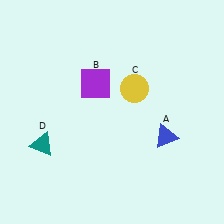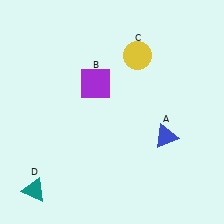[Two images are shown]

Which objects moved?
The objects that moved are: the yellow circle (C), the teal triangle (D).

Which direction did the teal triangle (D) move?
The teal triangle (D) moved down.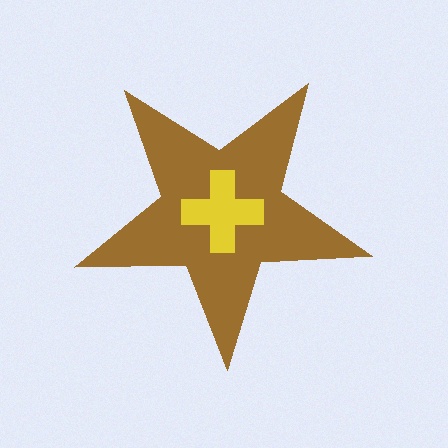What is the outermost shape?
The brown star.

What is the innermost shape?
The yellow cross.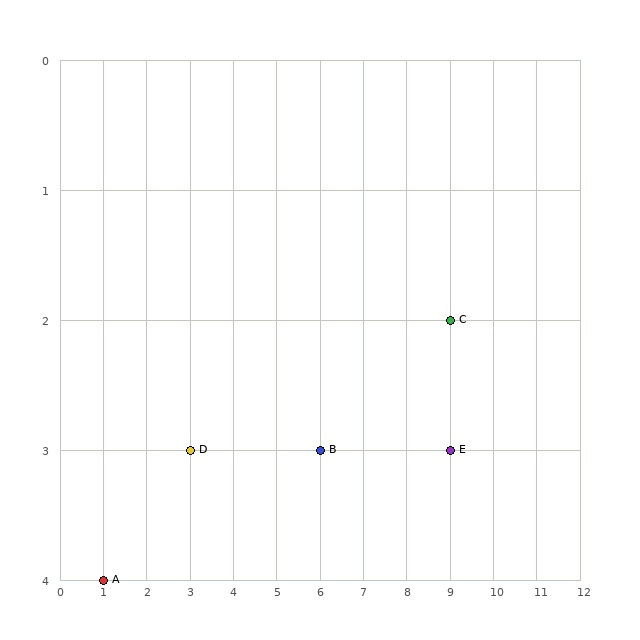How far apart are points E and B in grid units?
Points E and B are 3 columns apart.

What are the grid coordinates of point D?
Point D is at grid coordinates (3, 3).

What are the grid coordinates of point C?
Point C is at grid coordinates (9, 2).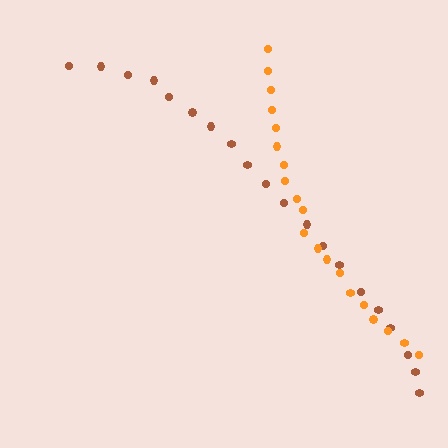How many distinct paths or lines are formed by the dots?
There are 2 distinct paths.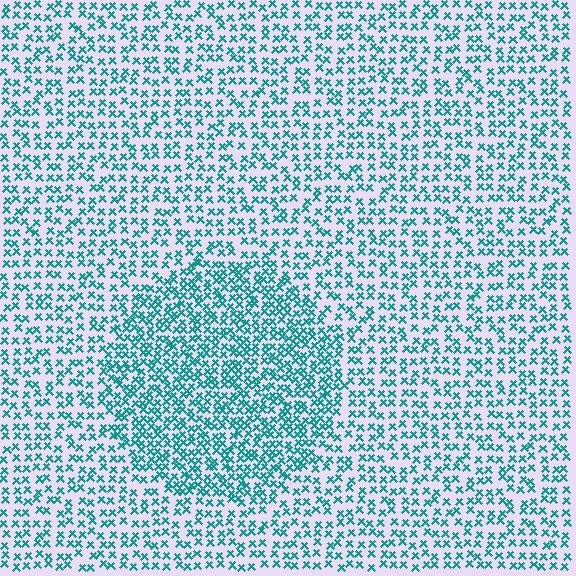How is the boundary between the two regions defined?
The boundary is defined by a change in element density (approximately 1.8x ratio). All elements are the same color, size, and shape.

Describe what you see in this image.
The image contains small teal elements arranged at two different densities. A circle-shaped region is visible where the elements are more densely packed than the surrounding area.